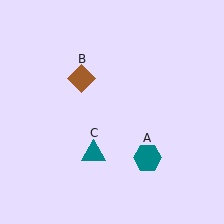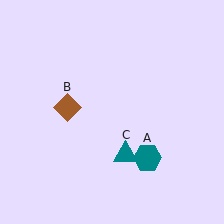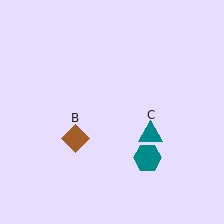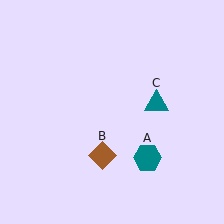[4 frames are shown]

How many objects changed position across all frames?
2 objects changed position: brown diamond (object B), teal triangle (object C).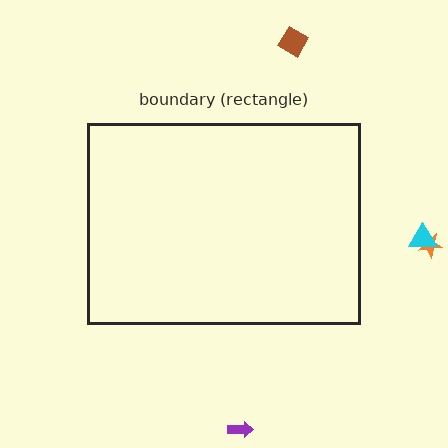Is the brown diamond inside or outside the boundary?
Outside.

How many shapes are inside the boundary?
0 inside, 4 outside.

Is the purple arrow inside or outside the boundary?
Outside.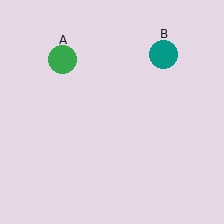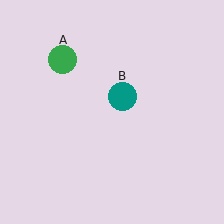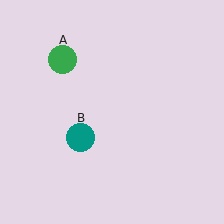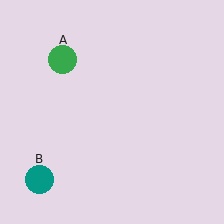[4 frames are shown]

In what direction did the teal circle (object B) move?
The teal circle (object B) moved down and to the left.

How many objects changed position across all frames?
1 object changed position: teal circle (object B).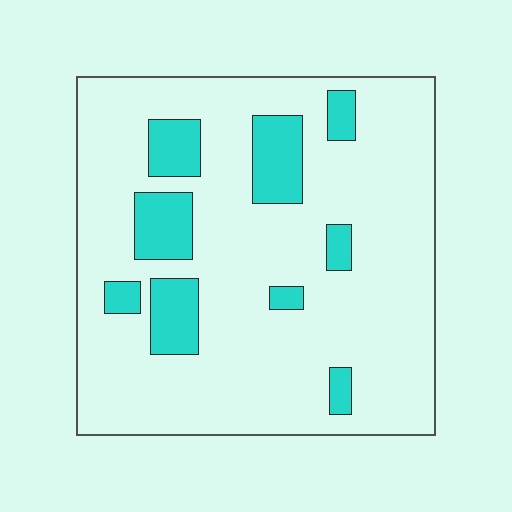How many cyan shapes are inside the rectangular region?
9.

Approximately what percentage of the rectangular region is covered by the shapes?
Approximately 15%.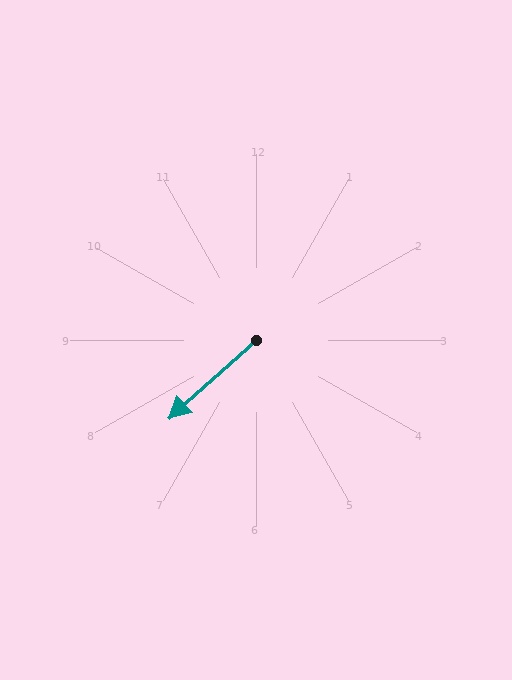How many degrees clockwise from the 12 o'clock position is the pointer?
Approximately 228 degrees.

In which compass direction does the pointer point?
Southwest.